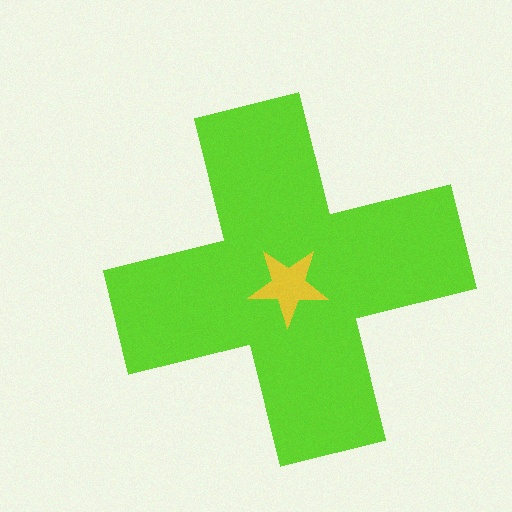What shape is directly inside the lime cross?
The yellow star.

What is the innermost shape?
The yellow star.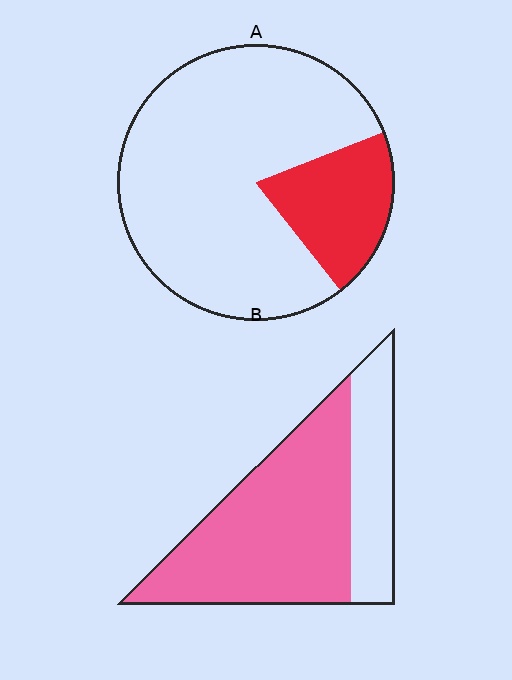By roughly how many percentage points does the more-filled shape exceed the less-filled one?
By roughly 50 percentage points (B over A).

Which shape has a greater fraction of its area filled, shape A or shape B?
Shape B.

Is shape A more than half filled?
No.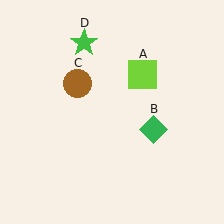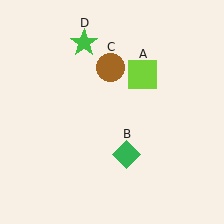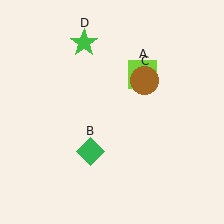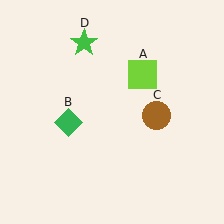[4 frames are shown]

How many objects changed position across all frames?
2 objects changed position: green diamond (object B), brown circle (object C).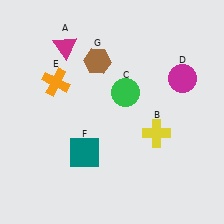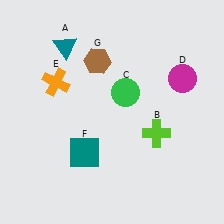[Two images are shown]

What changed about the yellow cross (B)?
In Image 1, B is yellow. In Image 2, it changed to lime.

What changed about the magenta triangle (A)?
In Image 1, A is magenta. In Image 2, it changed to teal.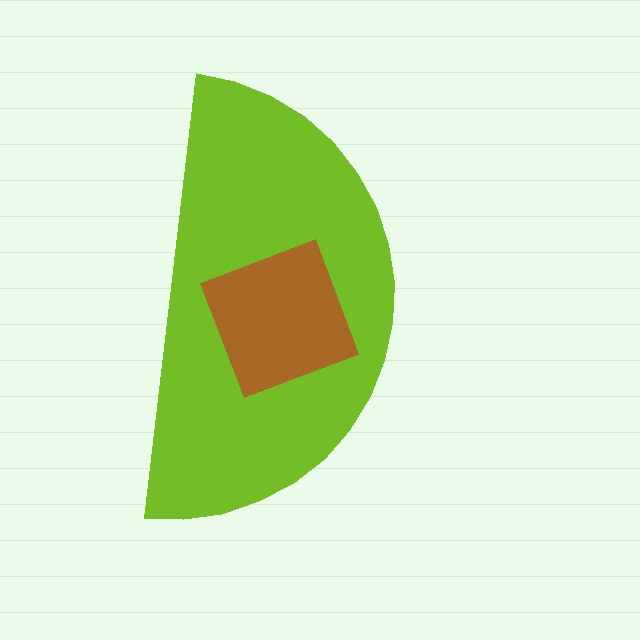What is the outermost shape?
The lime semicircle.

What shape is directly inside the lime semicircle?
The brown square.